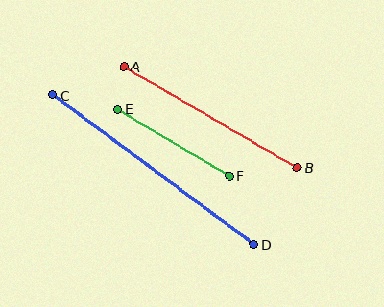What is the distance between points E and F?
The distance is approximately 130 pixels.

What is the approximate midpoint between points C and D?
The midpoint is at approximately (153, 170) pixels.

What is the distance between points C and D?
The distance is approximately 250 pixels.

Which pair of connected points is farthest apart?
Points C and D are farthest apart.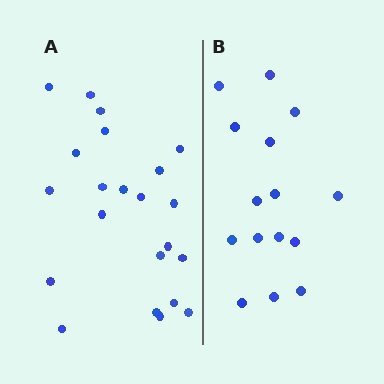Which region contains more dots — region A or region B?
Region A (the left region) has more dots.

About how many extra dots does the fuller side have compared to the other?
Region A has roughly 8 or so more dots than region B.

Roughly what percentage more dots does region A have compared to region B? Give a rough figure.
About 45% more.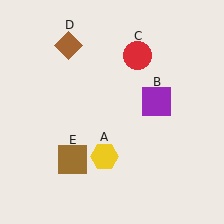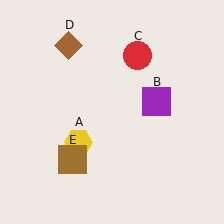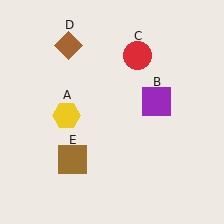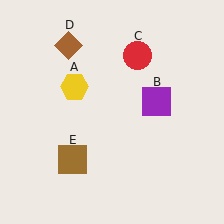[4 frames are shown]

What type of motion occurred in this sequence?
The yellow hexagon (object A) rotated clockwise around the center of the scene.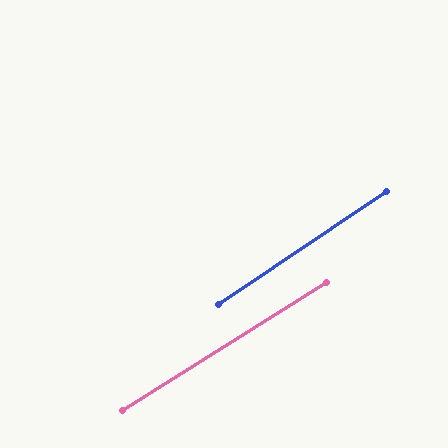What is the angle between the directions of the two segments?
Approximately 2 degrees.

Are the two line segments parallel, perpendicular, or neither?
Parallel — their directions differ by only 1.5°.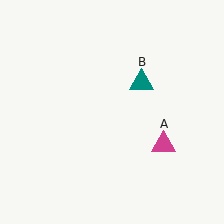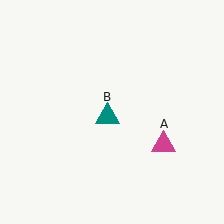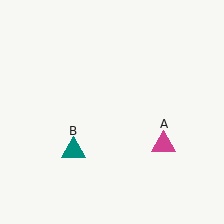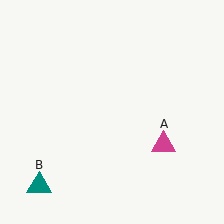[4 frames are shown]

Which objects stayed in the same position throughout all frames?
Magenta triangle (object A) remained stationary.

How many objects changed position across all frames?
1 object changed position: teal triangle (object B).